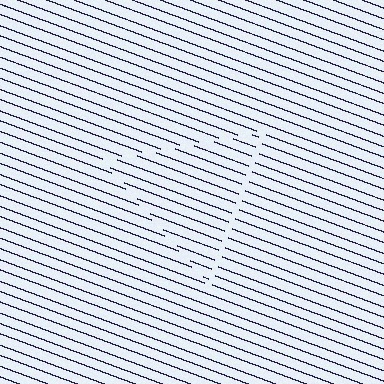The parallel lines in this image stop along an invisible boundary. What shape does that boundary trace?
An illusory triangle. The interior of the shape contains the same grating, shifted by half a period — the contour is defined by the phase discontinuity where line-ends from the inner and outer gratings abut.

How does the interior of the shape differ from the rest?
The interior of the shape contains the same grating, shifted by half a period — the contour is defined by the phase discontinuity where line-ends from the inner and outer gratings abut.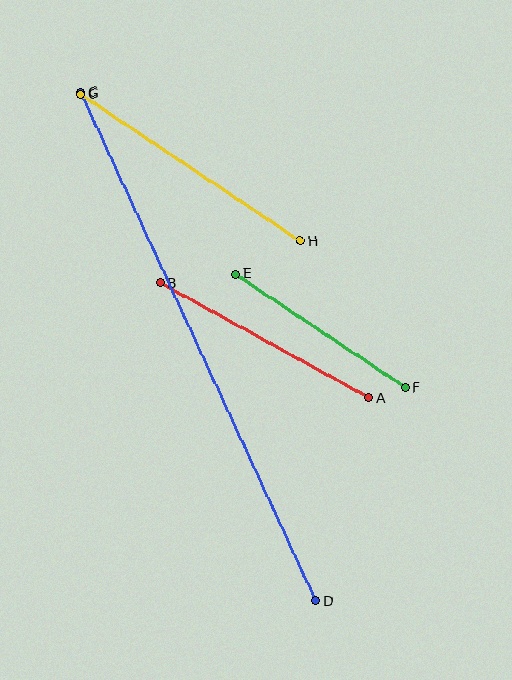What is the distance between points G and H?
The distance is approximately 264 pixels.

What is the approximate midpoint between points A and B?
The midpoint is at approximately (265, 340) pixels.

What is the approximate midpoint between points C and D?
The midpoint is at approximately (198, 346) pixels.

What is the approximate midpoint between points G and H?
The midpoint is at approximately (191, 168) pixels.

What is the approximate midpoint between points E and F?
The midpoint is at approximately (320, 331) pixels.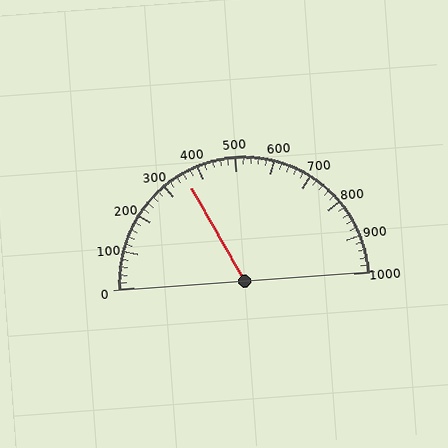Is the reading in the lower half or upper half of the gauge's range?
The reading is in the lower half of the range (0 to 1000).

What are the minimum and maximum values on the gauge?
The gauge ranges from 0 to 1000.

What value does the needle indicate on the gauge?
The needle indicates approximately 360.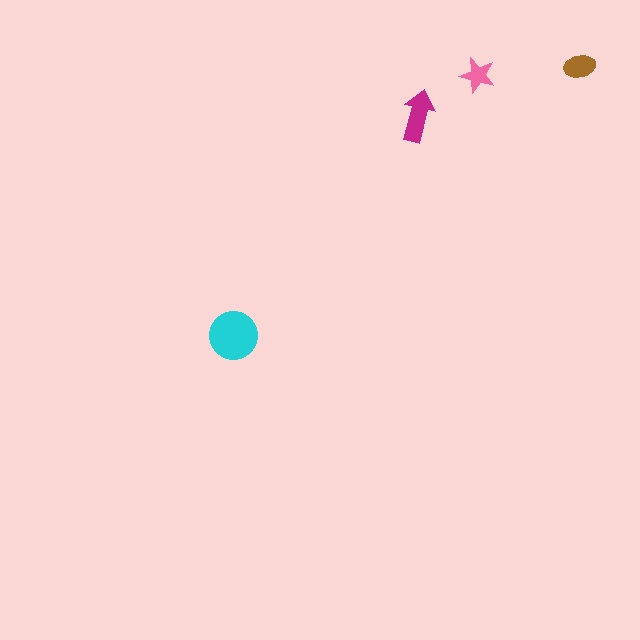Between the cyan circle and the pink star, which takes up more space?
The cyan circle.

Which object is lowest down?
The cyan circle is bottommost.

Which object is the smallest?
The pink star.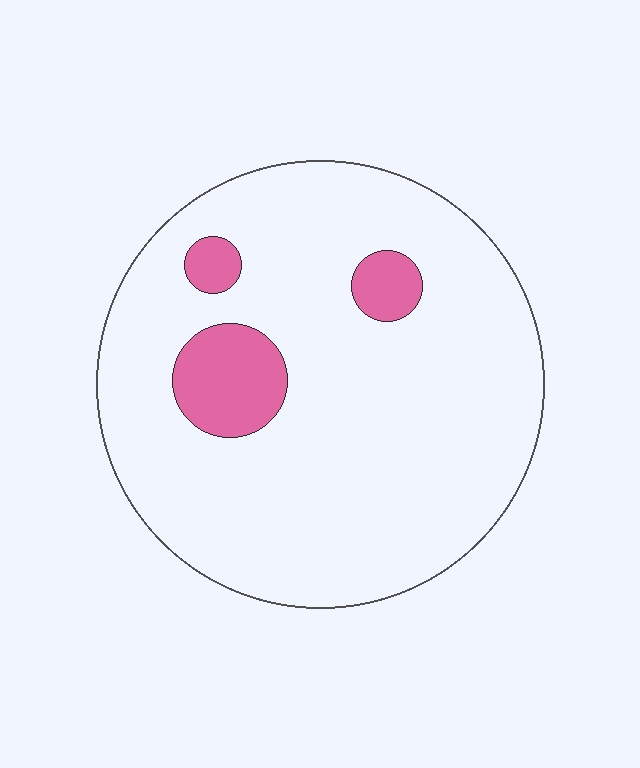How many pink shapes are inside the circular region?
3.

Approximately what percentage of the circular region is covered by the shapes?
Approximately 10%.